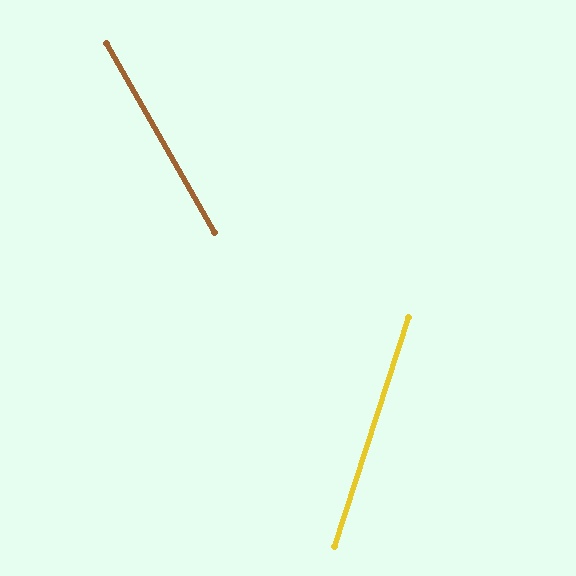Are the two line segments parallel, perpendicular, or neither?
Neither parallel nor perpendicular — they differ by about 48°.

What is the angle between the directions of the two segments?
Approximately 48 degrees.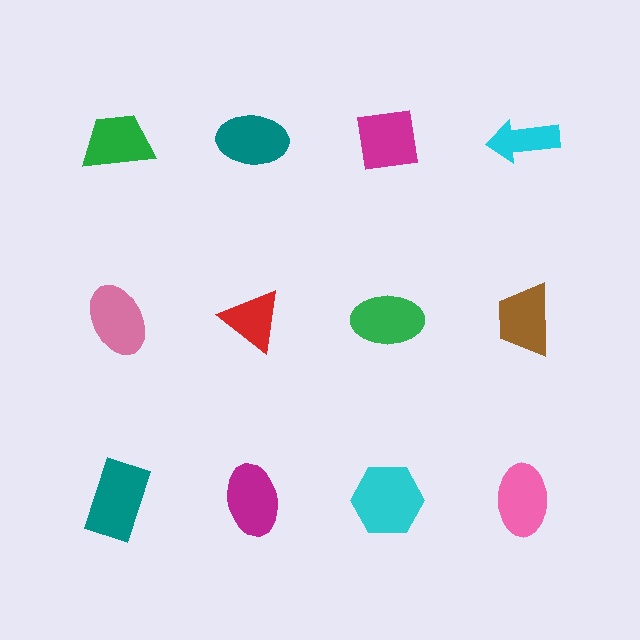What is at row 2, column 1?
A pink ellipse.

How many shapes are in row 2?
4 shapes.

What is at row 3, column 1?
A teal rectangle.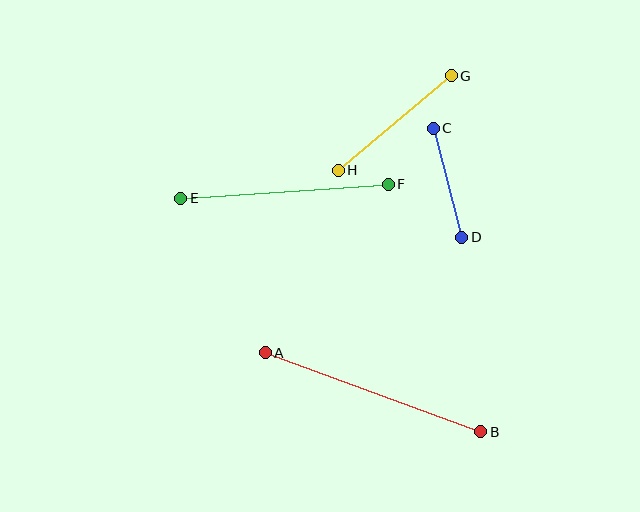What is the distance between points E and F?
The distance is approximately 208 pixels.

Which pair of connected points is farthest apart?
Points A and B are farthest apart.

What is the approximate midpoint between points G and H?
The midpoint is at approximately (395, 123) pixels.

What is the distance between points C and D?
The distance is approximately 113 pixels.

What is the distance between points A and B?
The distance is approximately 229 pixels.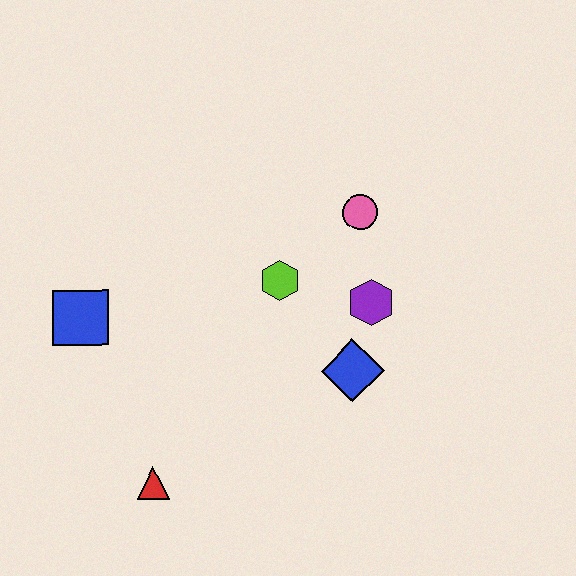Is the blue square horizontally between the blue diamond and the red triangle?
No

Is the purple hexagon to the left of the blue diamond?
No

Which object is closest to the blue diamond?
The purple hexagon is closest to the blue diamond.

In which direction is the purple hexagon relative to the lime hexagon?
The purple hexagon is to the right of the lime hexagon.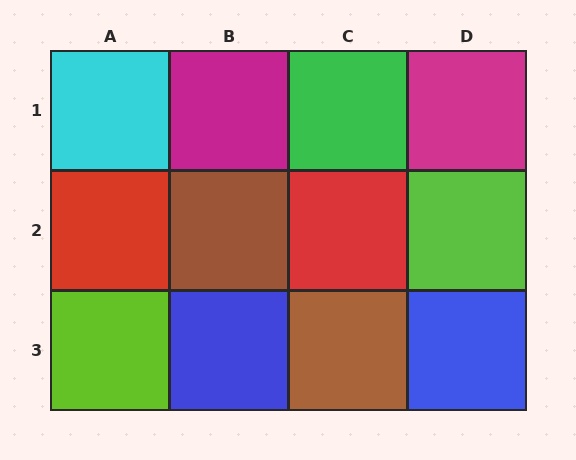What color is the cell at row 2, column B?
Brown.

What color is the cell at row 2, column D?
Lime.